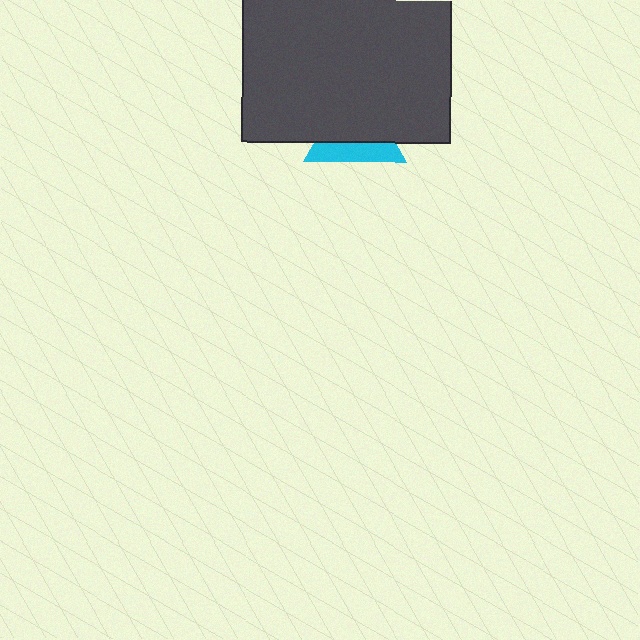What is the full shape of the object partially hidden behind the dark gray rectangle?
The partially hidden object is a cyan triangle.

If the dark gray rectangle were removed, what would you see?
You would see the complete cyan triangle.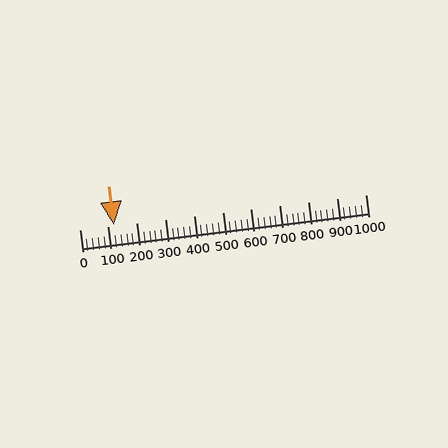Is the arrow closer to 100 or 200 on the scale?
The arrow is closer to 100.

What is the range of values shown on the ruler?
The ruler shows values from 0 to 1000.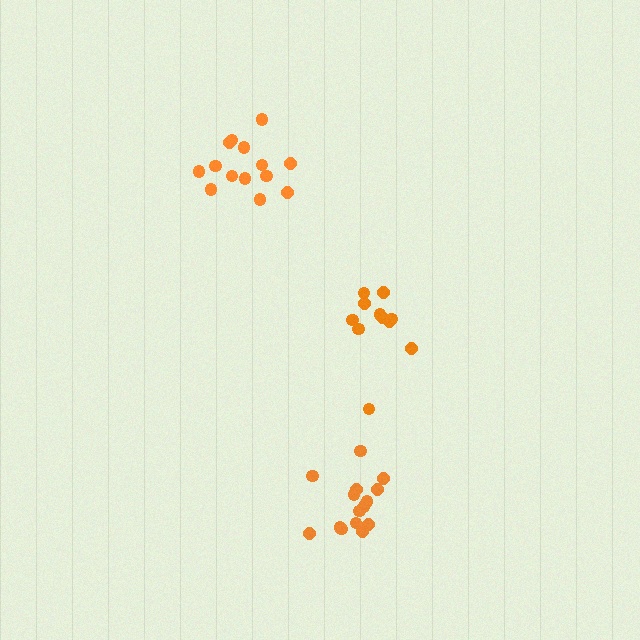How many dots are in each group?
Group 1: 14 dots, Group 2: 15 dots, Group 3: 11 dots (40 total).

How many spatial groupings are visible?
There are 3 spatial groupings.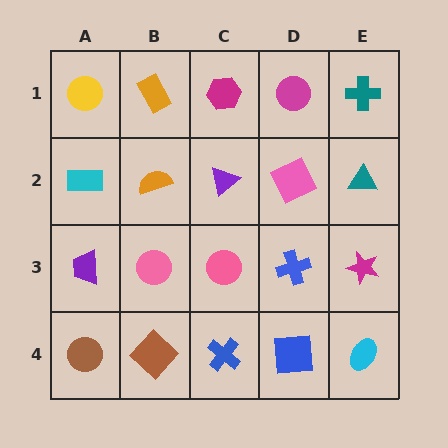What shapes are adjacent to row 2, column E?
A teal cross (row 1, column E), a magenta star (row 3, column E), a pink square (row 2, column D).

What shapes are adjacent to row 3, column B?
An orange semicircle (row 2, column B), a brown diamond (row 4, column B), a purple trapezoid (row 3, column A), a pink circle (row 3, column C).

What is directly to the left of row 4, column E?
A blue square.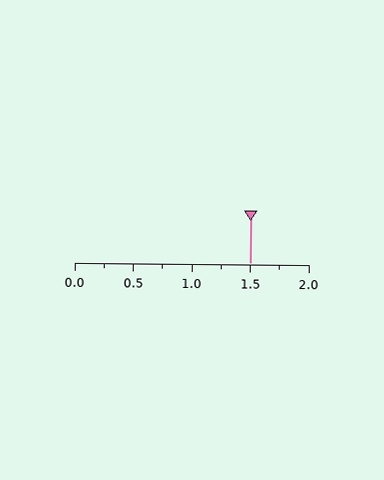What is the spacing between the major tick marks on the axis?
The major ticks are spaced 0.5 apart.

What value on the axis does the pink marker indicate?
The marker indicates approximately 1.5.